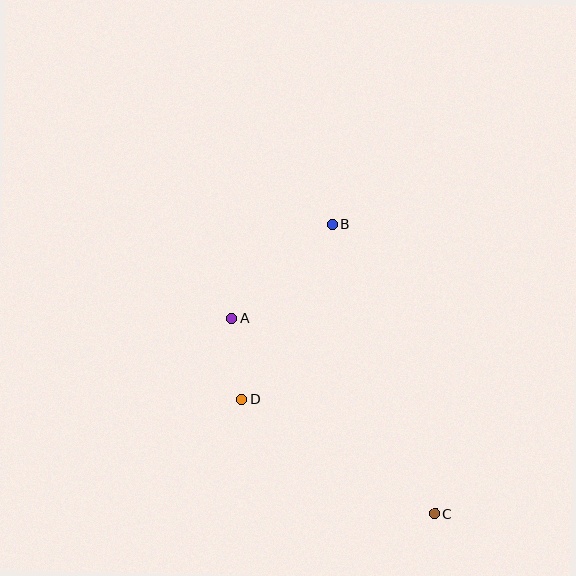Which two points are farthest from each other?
Points B and C are farthest from each other.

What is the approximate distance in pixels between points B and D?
The distance between B and D is approximately 198 pixels.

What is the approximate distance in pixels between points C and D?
The distance between C and D is approximately 224 pixels.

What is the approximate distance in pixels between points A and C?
The distance between A and C is approximately 281 pixels.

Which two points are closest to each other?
Points A and D are closest to each other.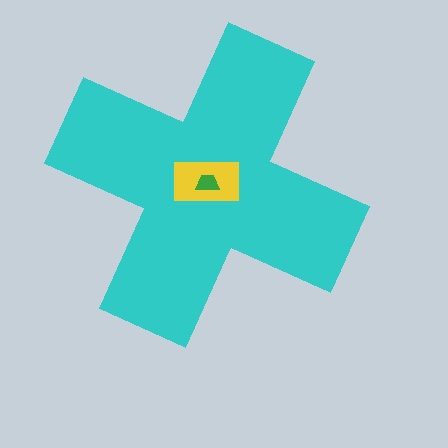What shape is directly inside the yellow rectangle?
The green trapezoid.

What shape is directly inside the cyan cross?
The yellow rectangle.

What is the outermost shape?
The cyan cross.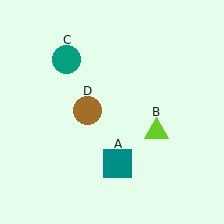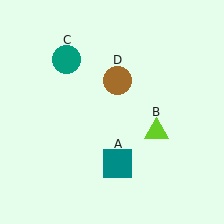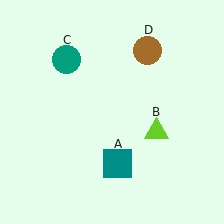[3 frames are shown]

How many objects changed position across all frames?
1 object changed position: brown circle (object D).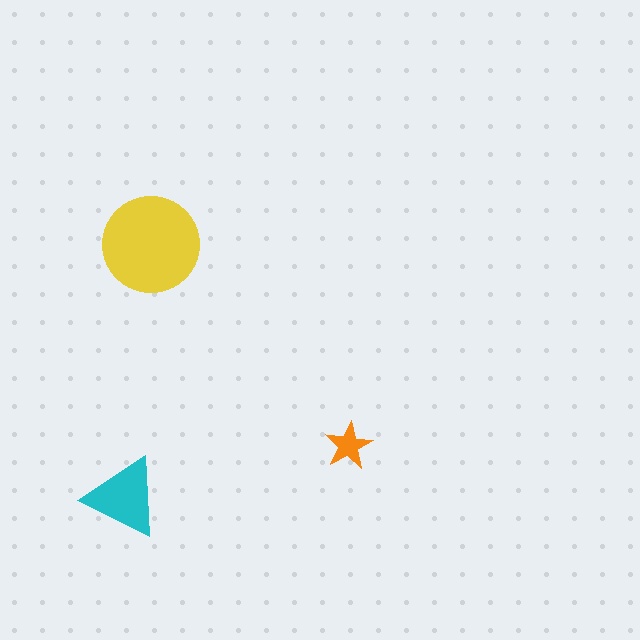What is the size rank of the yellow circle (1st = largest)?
1st.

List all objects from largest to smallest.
The yellow circle, the cyan triangle, the orange star.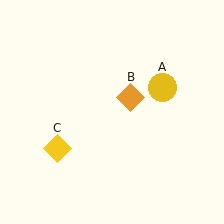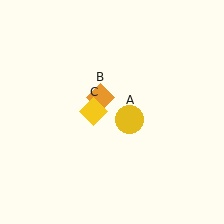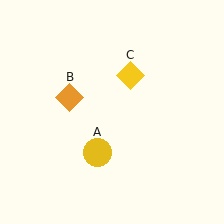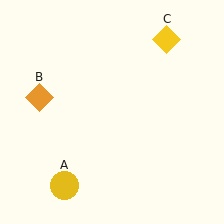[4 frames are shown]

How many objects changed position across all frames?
3 objects changed position: yellow circle (object A), orange diamond (object B), yellow diamond (object C).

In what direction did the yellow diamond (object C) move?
The yellow diamond (object C) moved up and to the right.